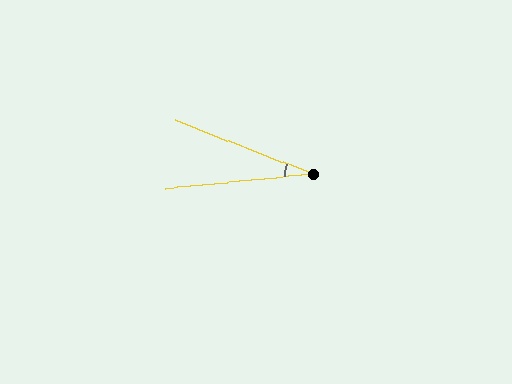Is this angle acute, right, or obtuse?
It is acute.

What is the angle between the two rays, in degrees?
Approximately 27 degrees.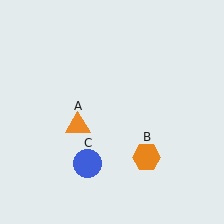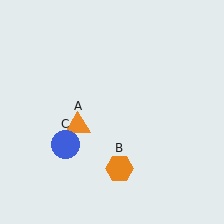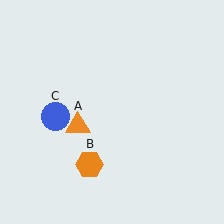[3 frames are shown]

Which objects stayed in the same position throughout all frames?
Orange triangle (object A) remained stationary.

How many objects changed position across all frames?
2 objects changed position: orange hexagon (object B), blue circle (object C).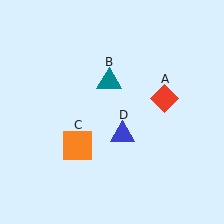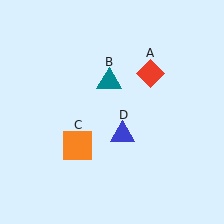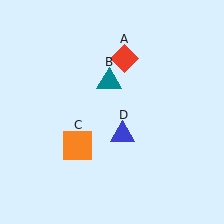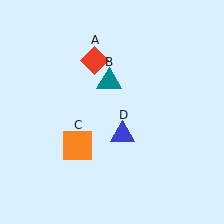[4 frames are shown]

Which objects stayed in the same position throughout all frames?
Teal triangle (object B) and orange square (object C) and blue triangle (object D) remained stationary.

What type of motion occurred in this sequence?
The red diamond (object A) rotated counterclockwise around the center of the scene.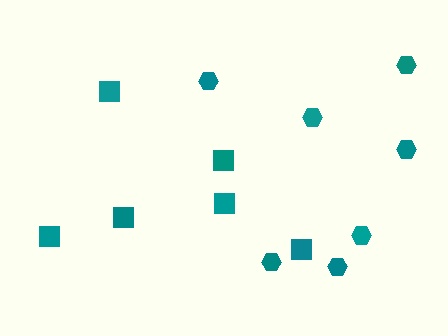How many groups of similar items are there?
There are 2 groups: one group of squares (6) and one group of hexagons (7).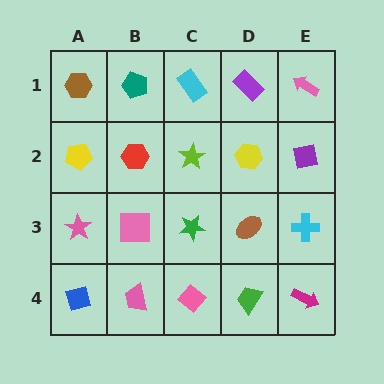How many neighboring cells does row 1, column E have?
2.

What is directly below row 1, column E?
A purple square.